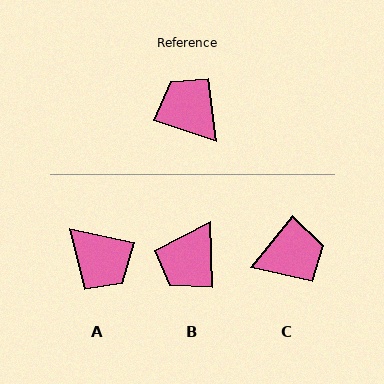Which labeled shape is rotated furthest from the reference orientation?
A, about 174 degrees away.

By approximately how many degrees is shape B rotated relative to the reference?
Approximately 110 degrees counter-clockwise.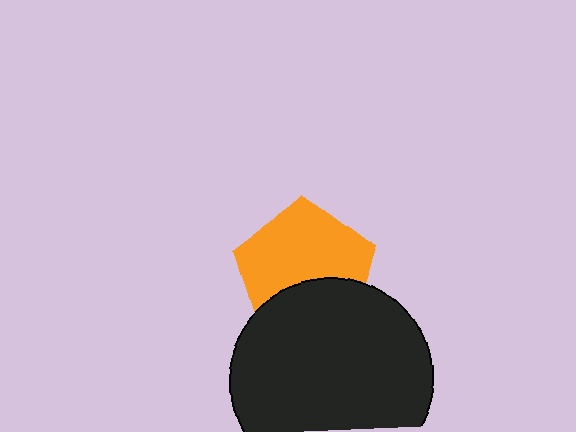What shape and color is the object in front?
The object in front is a black circle.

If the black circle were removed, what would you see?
You would see the complete orange pentagon.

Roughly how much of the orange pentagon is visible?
About half of it is visible (roughly 64%).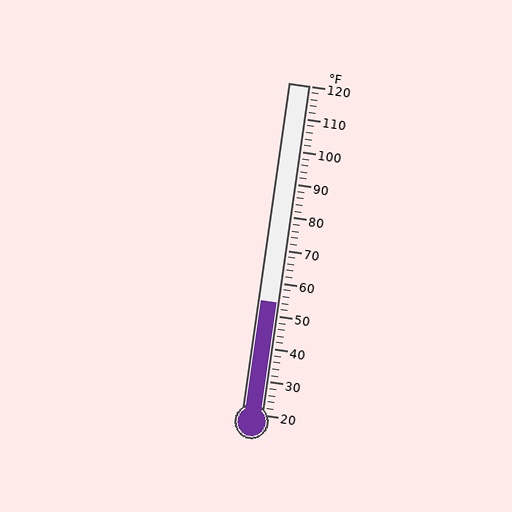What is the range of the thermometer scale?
The thermometer scale ranges from 20°F to 120°F.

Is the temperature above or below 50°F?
The temperature is above 50°F.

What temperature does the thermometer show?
The thermometer shows approximately 54°F.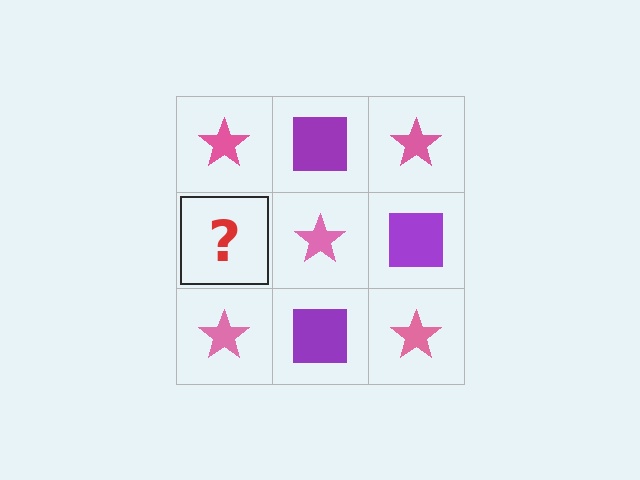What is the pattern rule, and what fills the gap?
The rule is that it alternates pink star and purple square in a checkerboard pattern. The gap should be filled with a purple square.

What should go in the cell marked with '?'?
The missing cell should contain a purple square.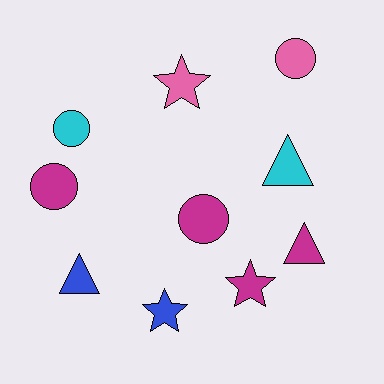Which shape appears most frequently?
Circle, with 4 objects.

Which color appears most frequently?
Magenta, with 4 objects.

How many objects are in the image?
There are 10 objects.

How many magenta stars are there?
There is 1 magenta star.